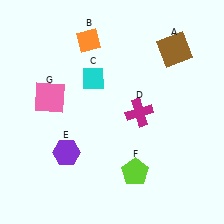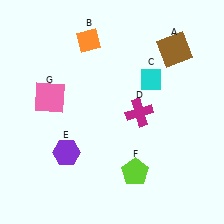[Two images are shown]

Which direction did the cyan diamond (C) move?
The cyan diamond (C) moved right.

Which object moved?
The cyan diamond (C) moved right.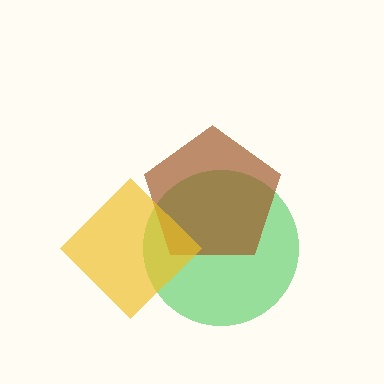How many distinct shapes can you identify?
There are 3 distinct shapes: a green circle, a brown pentagon, a yellow diamond.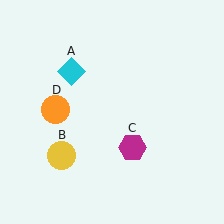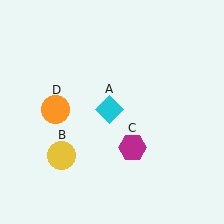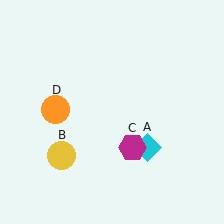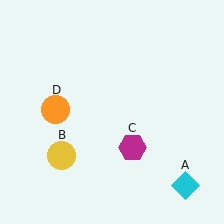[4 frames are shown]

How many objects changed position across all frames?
1 object changed position: cyan diamond (object A).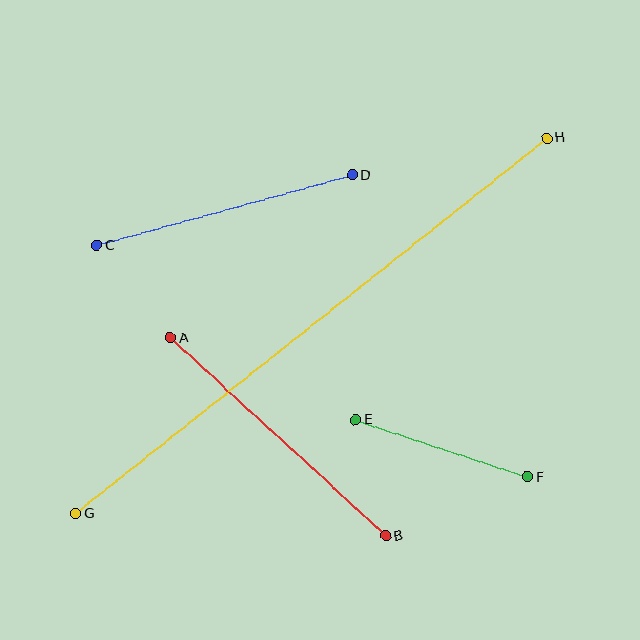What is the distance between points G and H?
The distance is approximately 602 pixels.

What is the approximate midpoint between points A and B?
The midpoint is at approximately (278, 437) pixels.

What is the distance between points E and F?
The distance is approximately 181 pixels.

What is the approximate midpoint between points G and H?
The midpoint is at approximately (311, 326) pixels.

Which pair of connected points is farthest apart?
Points G and H are farthest apart.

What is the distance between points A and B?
The distance is approximately 292 pixels.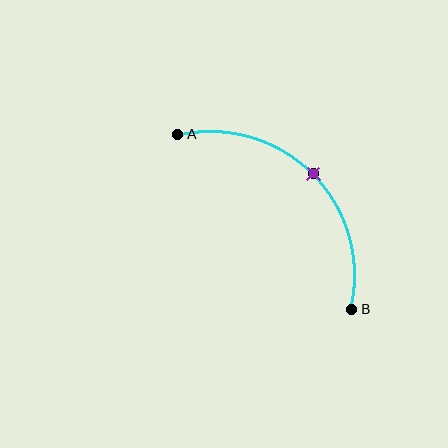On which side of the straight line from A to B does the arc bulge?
The arc bulges above and to the right of the straight line connecting A and B.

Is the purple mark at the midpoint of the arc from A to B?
Yes. The purple mark lies on the arc at equal arc-length from both A and B — it is the arc midpoint.